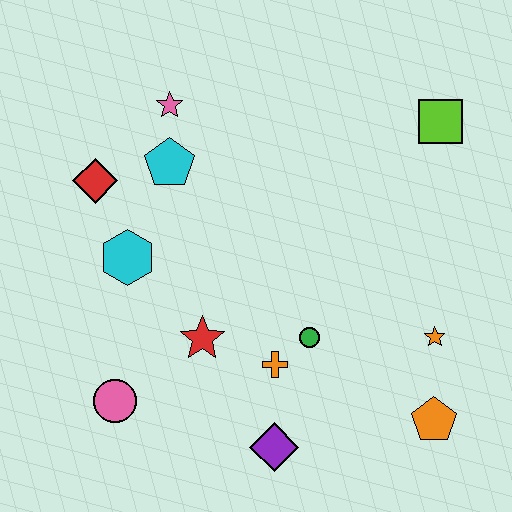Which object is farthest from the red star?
The lime square is farthest from the red star.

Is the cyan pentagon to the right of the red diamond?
Yes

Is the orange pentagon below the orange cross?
Yes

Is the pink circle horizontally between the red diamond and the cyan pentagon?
Yes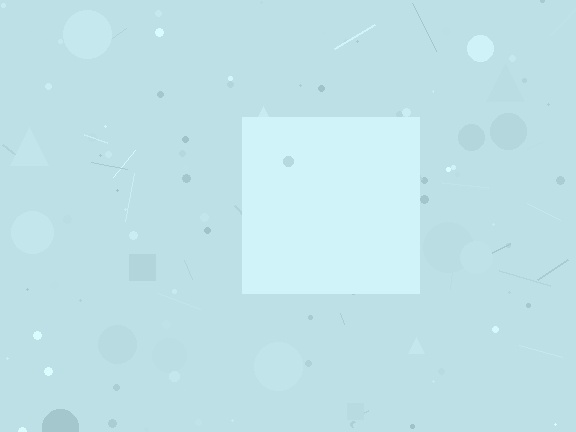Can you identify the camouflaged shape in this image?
The camouflaged shape is a square.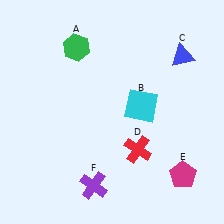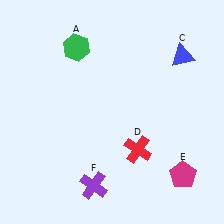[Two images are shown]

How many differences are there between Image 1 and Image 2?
There is 1 difference between the two images.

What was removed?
The cyan square (B) was removed in Image 2.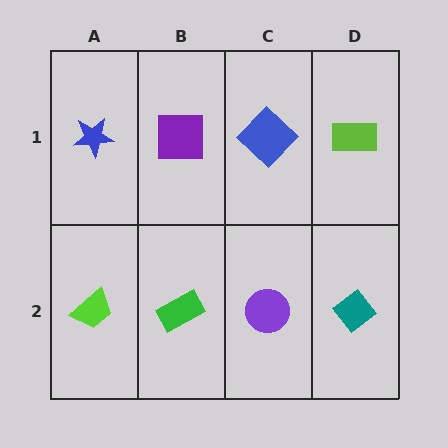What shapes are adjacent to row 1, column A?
A lime trapezoid (row 2, column A), a purple square (row 1, column B).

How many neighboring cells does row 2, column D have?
2.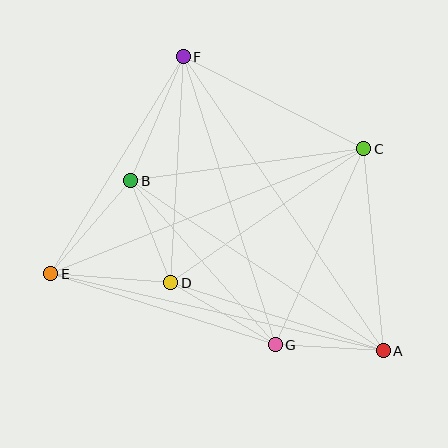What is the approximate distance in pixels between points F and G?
The distance between F and G is approximately 302 pixels.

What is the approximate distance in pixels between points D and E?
The distance between D and E is approximately 120 pixels.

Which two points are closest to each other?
Points A and G are closest to each other.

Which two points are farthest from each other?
Points A and F are farthest from each other.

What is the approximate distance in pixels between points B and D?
The distance between B and D is approximately 110 pixels.